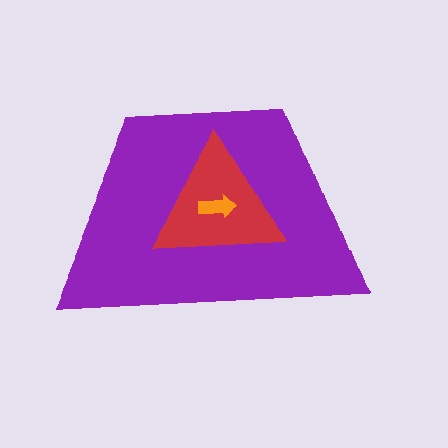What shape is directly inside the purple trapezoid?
The red triangle.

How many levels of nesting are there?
3.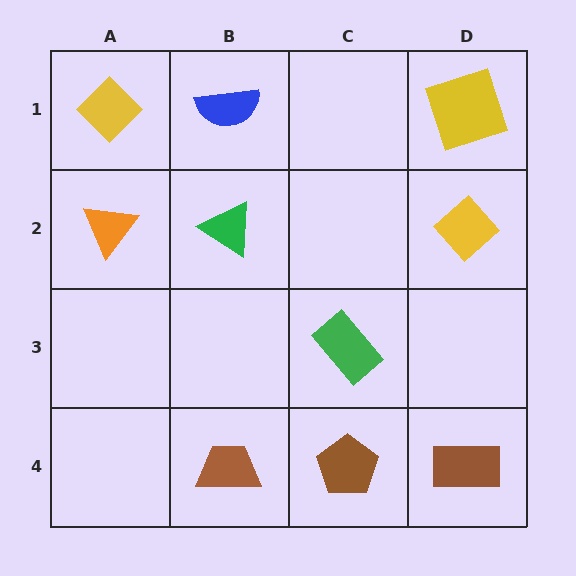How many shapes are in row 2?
3 shapes.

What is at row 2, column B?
A green triangle.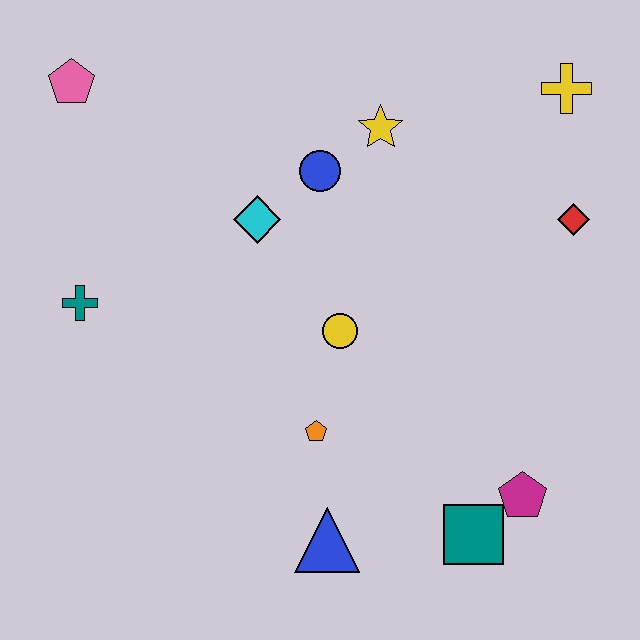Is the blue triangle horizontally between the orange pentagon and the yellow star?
Yes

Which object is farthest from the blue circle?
The teal square is farthest from the blue circle.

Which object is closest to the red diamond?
The yellow cross is closest to the red diamond.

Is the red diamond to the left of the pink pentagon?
No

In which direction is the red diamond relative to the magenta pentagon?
The red diamond is above the magenta pentagon.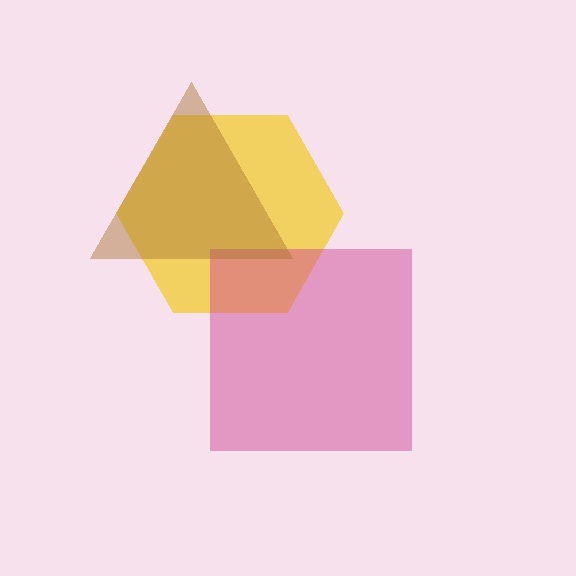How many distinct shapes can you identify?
There are 3 distinct shapes: a yellow hexagon, a magenta square, a brown triangle.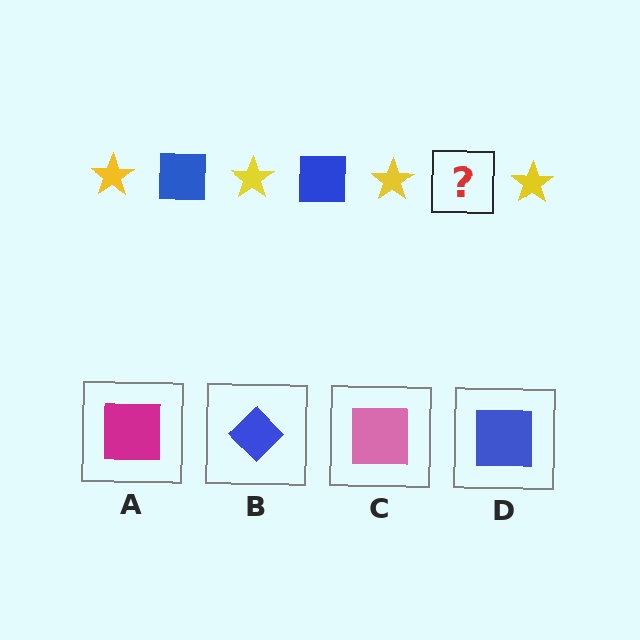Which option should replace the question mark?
Option D.